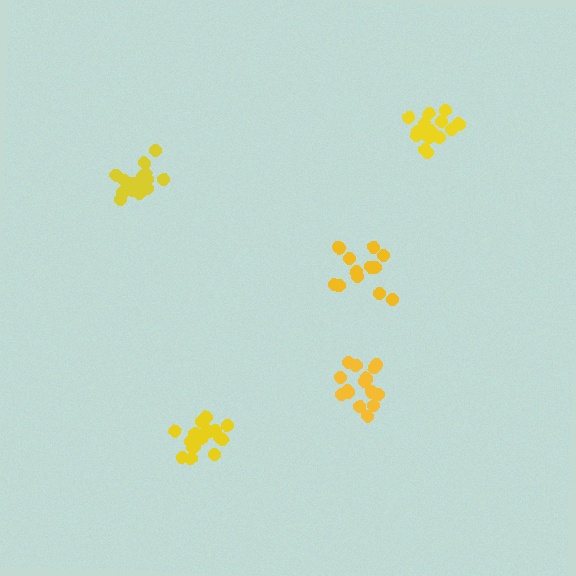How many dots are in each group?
Group 1: 17 dots, Group 2: 17 dots, Group 3: 16 dots, Group 4: 16 dots, Group 5: 12 dots (78 total).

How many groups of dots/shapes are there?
There are 5 groups.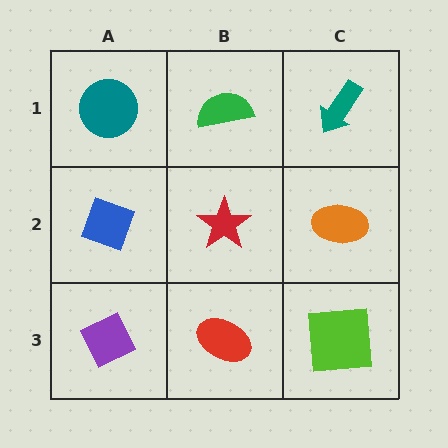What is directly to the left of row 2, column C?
A red star.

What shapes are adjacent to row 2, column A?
A teal circle (row 1, column A), a purple diamond (row 3, column A), a red star (row 2, column B).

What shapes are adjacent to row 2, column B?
A green semicircle (row 1, column B), a red ellipse (row 3, column B), a blue diamond (row 2, column A), an orange ellipse (row 2, column C).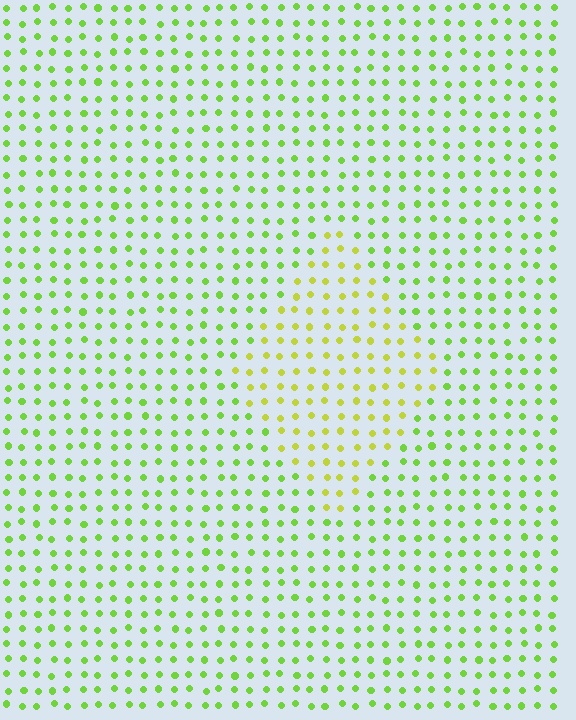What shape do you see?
I see a diamond.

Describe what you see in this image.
The image is filled with small lime elements in a uniform arrangement. A diamond-shaped region is visible where the elements are tinted to a slightly different hue, forming a subtle color boundary.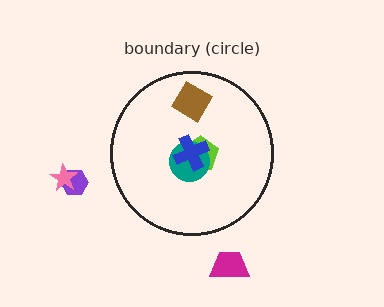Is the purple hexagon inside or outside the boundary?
Outside.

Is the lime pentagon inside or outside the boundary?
Inside.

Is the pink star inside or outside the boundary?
Outside.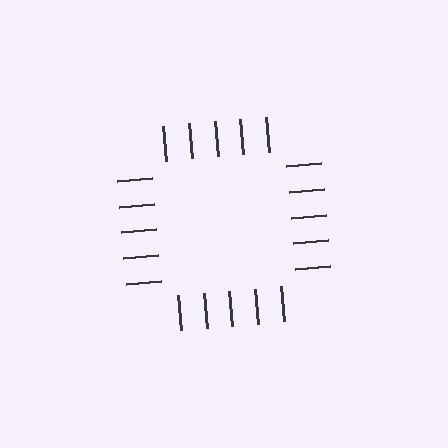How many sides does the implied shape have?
4 sides — the line-ends trace a square.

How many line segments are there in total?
20 — 5 along each of the 4 edges.